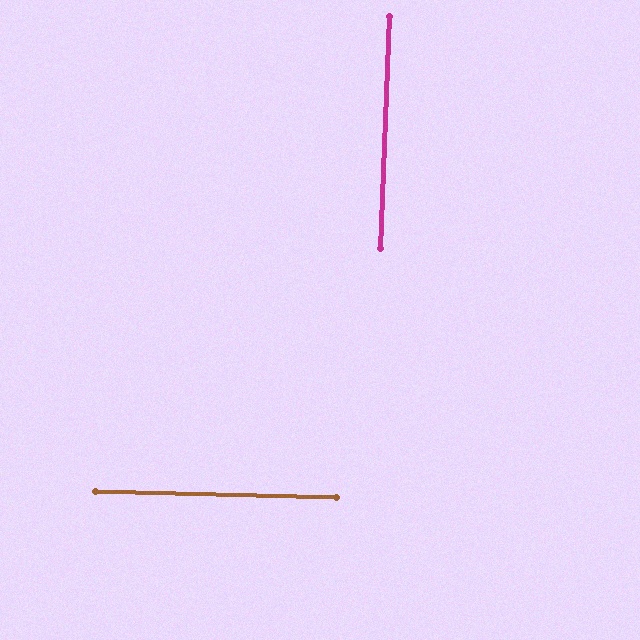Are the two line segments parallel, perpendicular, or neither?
Perpendicular — they meet at approximately 89°.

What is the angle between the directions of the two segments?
Approximately 89 degrees.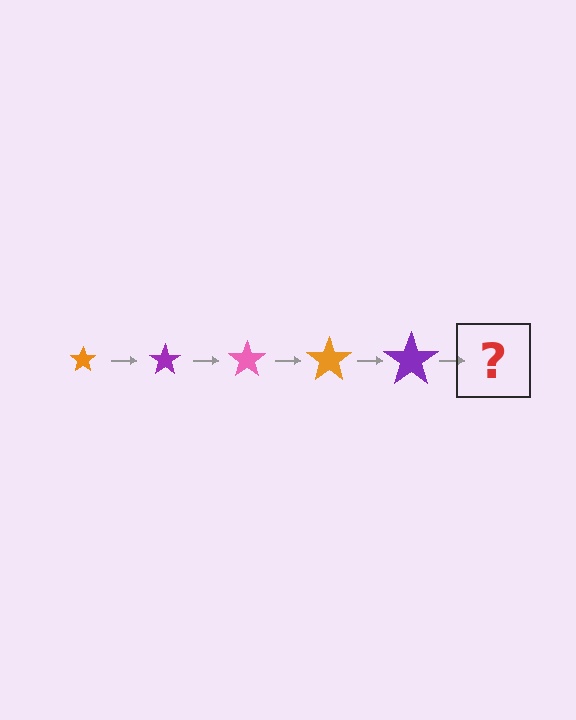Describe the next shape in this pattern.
It should be a pink star, larger than the previous one.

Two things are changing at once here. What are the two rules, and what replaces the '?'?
The two rules are that the star grows larger each step and the color cycles through orange, purple, and pink. The '?' should be a pink star, larger than the previous one.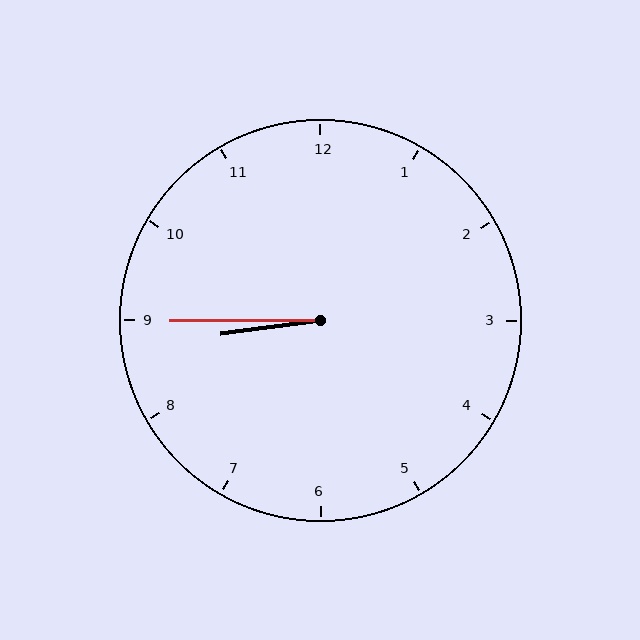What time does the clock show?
8:45.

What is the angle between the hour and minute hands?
Approximately 8 degrees.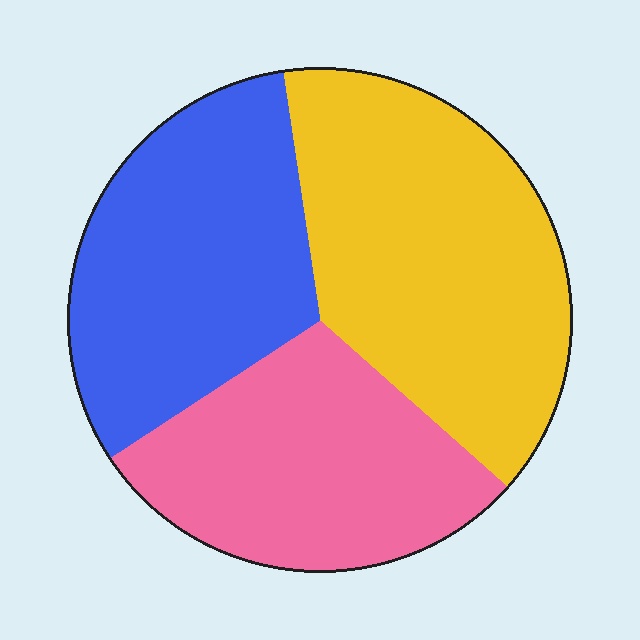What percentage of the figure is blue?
Blue covers roughly 30% of the figure.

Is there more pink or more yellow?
Yellow.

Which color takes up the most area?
Yellow, at roughly 40%.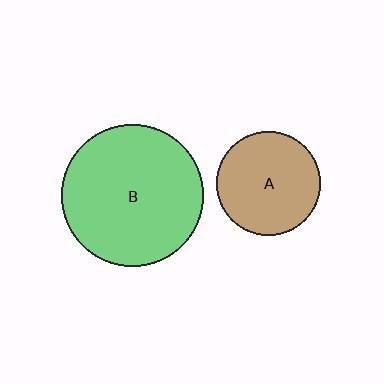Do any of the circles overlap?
No, none of the circles overlap.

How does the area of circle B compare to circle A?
Approximately 1.9 times.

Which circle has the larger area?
Circle B (green).